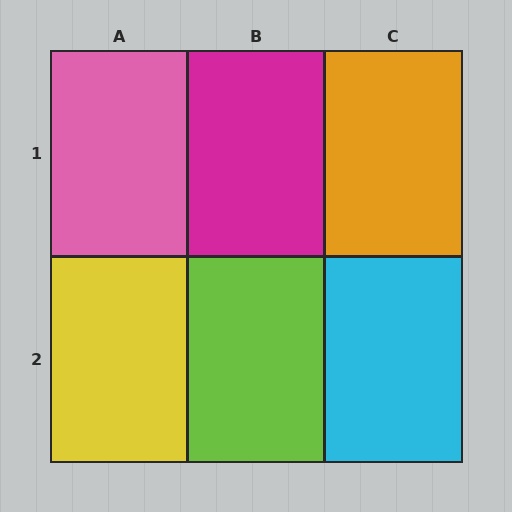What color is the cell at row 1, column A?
Pink.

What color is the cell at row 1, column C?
Orange.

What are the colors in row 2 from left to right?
Yellow, lime, cyan.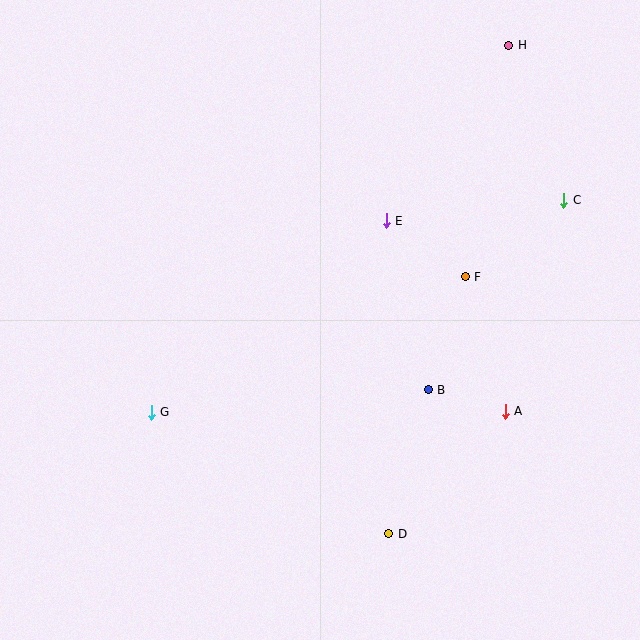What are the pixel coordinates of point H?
Point H is at (509, 45).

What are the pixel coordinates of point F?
Point F is at (465, 277).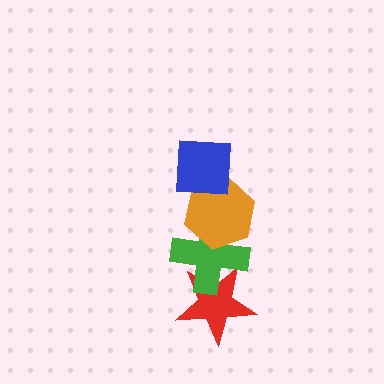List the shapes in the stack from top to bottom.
From top to bottom: the blue square, the orange hexagon, the green cross, the red star.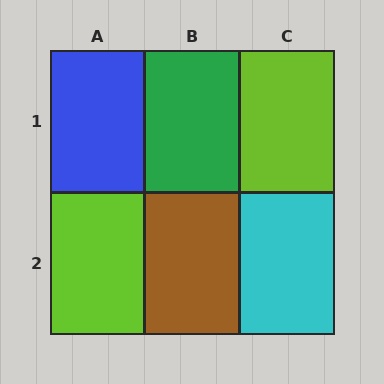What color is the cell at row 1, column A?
Blue.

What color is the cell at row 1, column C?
Lime.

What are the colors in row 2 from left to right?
Lime, brown, cyan.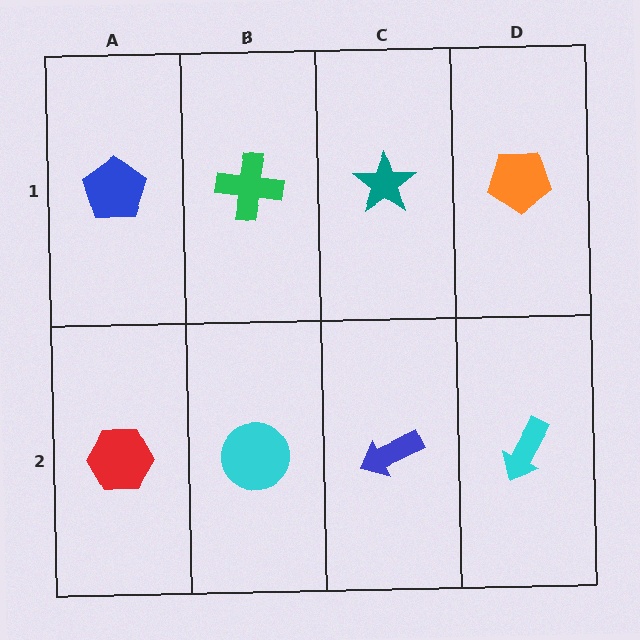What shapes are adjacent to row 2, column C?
A teal star (row 1, column C), a cyan circle (row 2, column B), a cyan arrow (row 2, column D).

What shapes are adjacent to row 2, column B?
A green cross (row 1, column B), a red hexagon (row 2, column A), a blue arrow (row 2, column C).